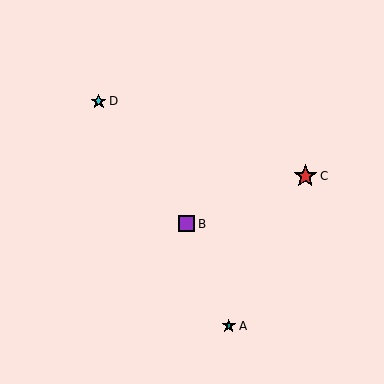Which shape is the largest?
The red star (labeled C) is the largest.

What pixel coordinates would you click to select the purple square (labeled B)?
Click at (187, 224) to select the purple square B.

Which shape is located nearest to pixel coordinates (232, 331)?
The teal star (labeled A) at (229, 326) is nearest to that location.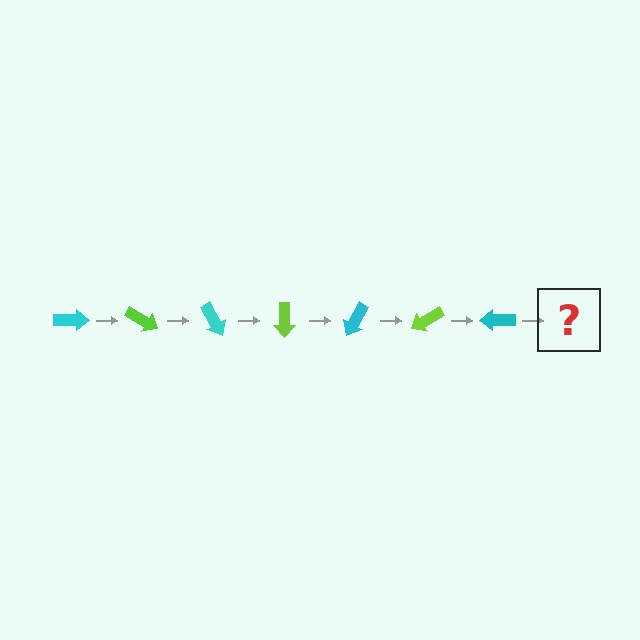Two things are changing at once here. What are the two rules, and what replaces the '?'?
The two rules are that it rotates 30 degrees each step and the color cycles through cyan and lime. The '?' should be a lime arrow, rotated 210 degrees from the start.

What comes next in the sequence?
The next element should be a lime arrow, rotated 210 degrees from the start.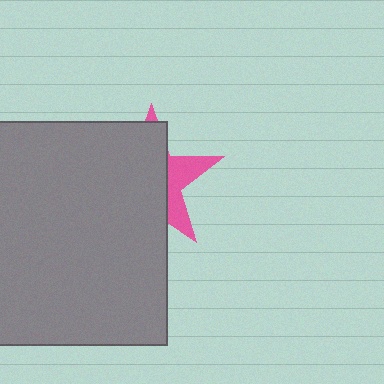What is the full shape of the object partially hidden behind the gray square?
The partially hidden object is a pink star.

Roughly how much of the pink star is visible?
A small part of it is visible (roughly 31%).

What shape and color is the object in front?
The object in front is a gray square.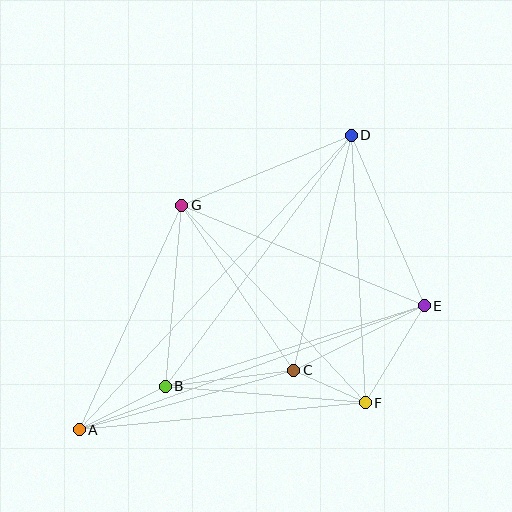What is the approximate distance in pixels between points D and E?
The distance between D and E is approximately 185 pixels.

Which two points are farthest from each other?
Points A and D are farthest from each other.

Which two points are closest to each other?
Points C and F are closest to each other.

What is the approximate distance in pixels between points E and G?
The distance between E and G is approximately 263 pixels.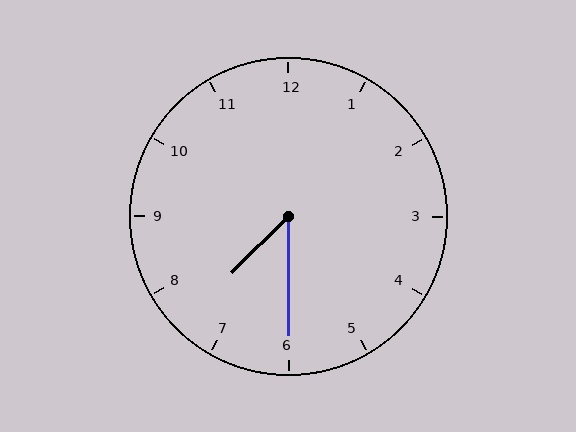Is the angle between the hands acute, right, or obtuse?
It is acute.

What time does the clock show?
7:30.